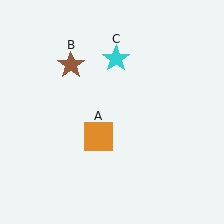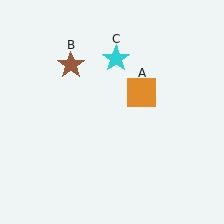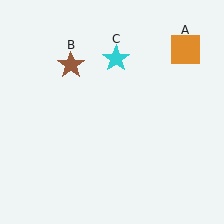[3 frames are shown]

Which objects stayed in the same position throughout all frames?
Brown star (object B) and cyan star (object C) remained stationary.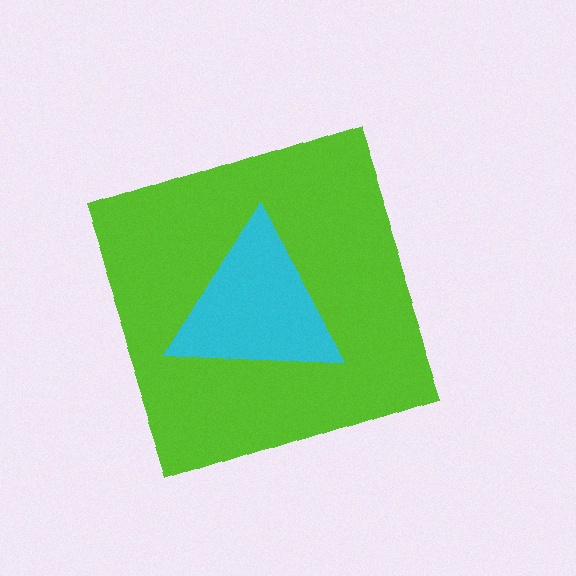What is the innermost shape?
The cyan triangle.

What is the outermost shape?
The lime diamond.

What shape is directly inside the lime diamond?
The cyan triangle.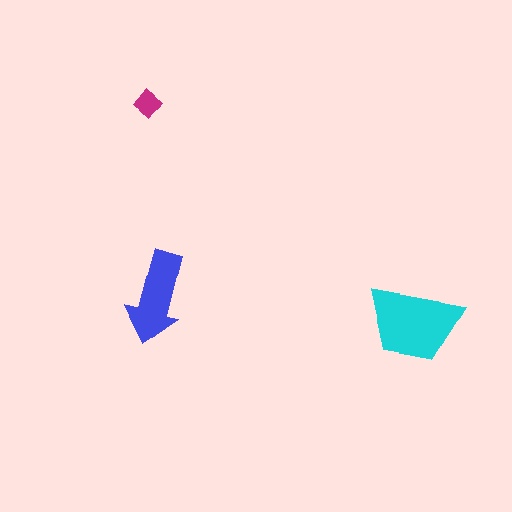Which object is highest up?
The magenta diamond is topmost.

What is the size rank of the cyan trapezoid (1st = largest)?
1st.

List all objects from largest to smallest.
The cyan trapezoid, the blue arrow, the magenta diamond.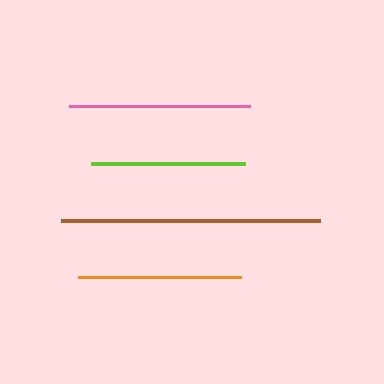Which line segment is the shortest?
The lime line is the shortest at approximately 154 pixels.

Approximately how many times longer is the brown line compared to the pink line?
The brown line is approximately 1.4 times the length of the pink line.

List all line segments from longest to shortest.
From longest to shortest: brown, pink, orange, lime.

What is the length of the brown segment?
The brown segment is approximately 258 pixels long.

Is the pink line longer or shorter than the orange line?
The pink line is longer than the orange line.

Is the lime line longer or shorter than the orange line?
The orange line is longer than the lime line.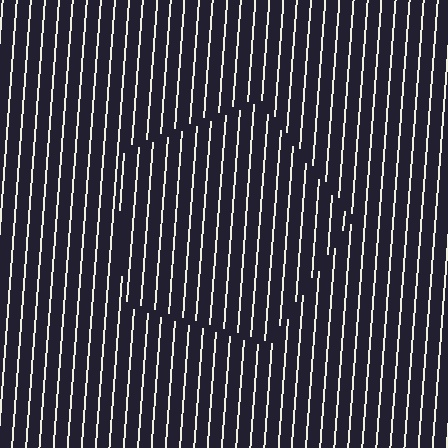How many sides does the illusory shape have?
5 sides — the line-ends trace a pentagon.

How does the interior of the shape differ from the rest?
The interior of the shape contains the same grating, shifted by half a period — the contour is defined by the phase discontinuity where line-ends from the inner and outer gratings abut.